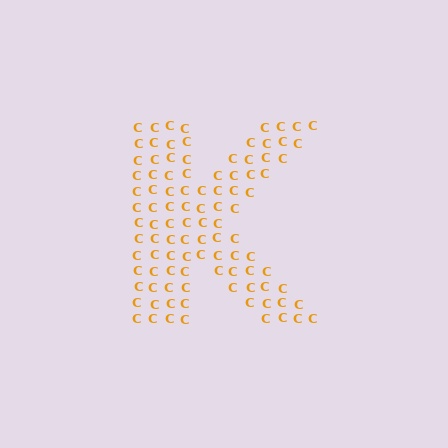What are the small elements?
The small elements are letter C's.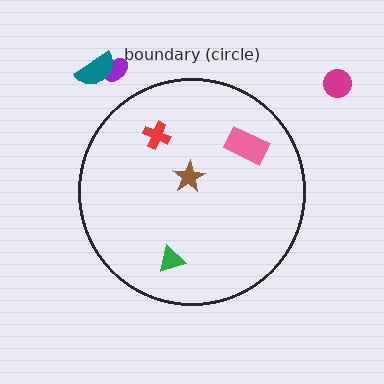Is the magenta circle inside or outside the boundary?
Outside.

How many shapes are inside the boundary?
4 inside, 3 outside.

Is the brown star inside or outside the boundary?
Inside.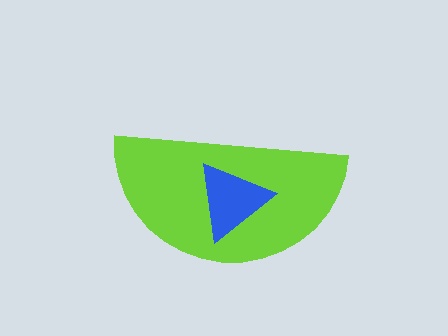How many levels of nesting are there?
2.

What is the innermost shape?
The blue triangle.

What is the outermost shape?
The lime semicircle.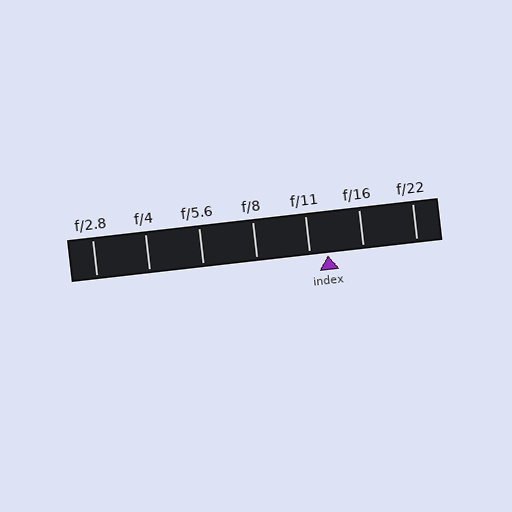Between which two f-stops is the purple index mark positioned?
The index mark is between f/11 and f/16.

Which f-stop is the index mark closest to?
The index mark is closest to f/11.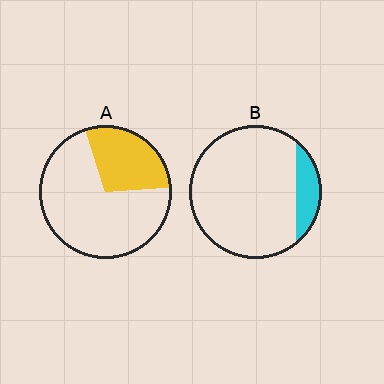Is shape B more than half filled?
No.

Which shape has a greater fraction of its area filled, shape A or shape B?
Shape A.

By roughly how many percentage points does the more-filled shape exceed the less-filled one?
By roughly 15 percentage points (A over B).